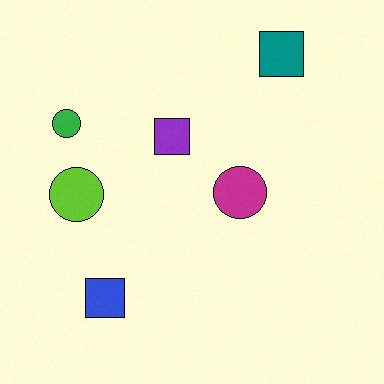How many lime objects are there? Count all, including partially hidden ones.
There is 1 lime object.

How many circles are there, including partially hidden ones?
There are 3 circles.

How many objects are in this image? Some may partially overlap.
There are 6 objects.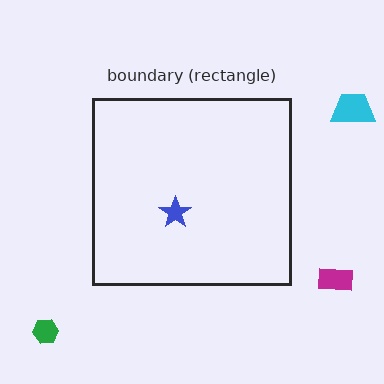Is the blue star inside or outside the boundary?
Inside.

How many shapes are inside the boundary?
1 inside, 3 outside.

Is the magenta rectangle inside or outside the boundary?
Outside.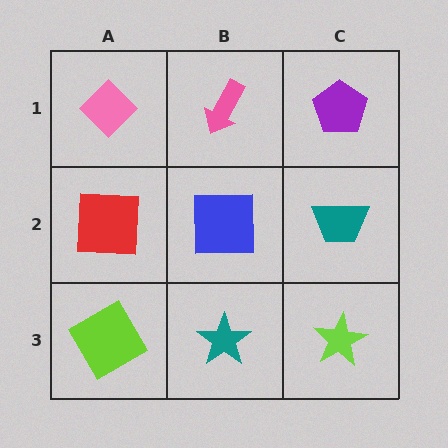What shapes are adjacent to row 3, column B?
A blue square (row 2, column B), a lime square (row 3, column A), a lime star (row 3, column C).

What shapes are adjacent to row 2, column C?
A purple pentagon (row 1, column C), a lime star (row 3, column C), a blue square (row 2, column B).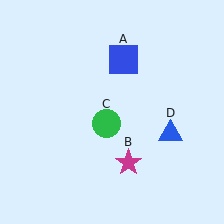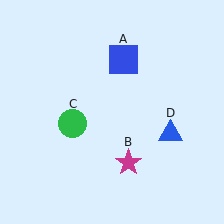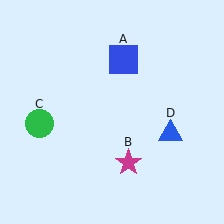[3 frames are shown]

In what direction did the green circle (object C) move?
The green circle (object C) moved left.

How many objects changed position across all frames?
1 object changed position: green circle (object C).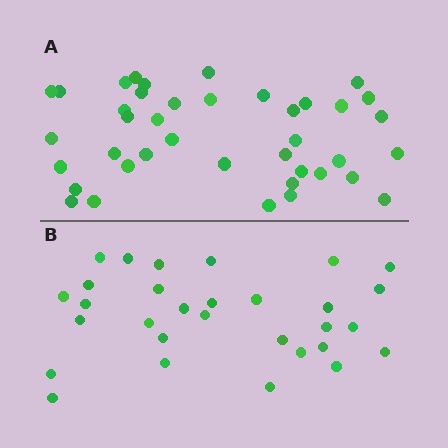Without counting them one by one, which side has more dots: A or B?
Region A (the top region) has more dots.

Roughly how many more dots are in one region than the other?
Region A has roughly 10 or so more dots than region B.